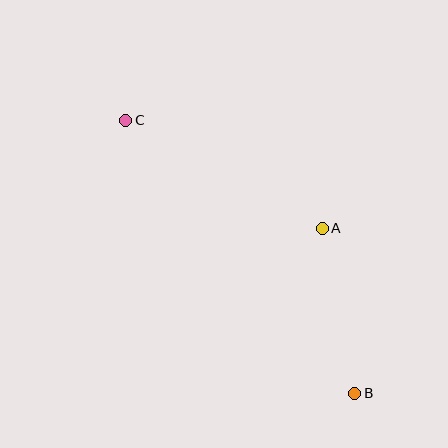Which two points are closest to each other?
Points A and B are closest to each other.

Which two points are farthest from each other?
Points B and C are farthest from each other.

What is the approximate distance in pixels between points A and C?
The distance between A and C is approximately 225 pixels.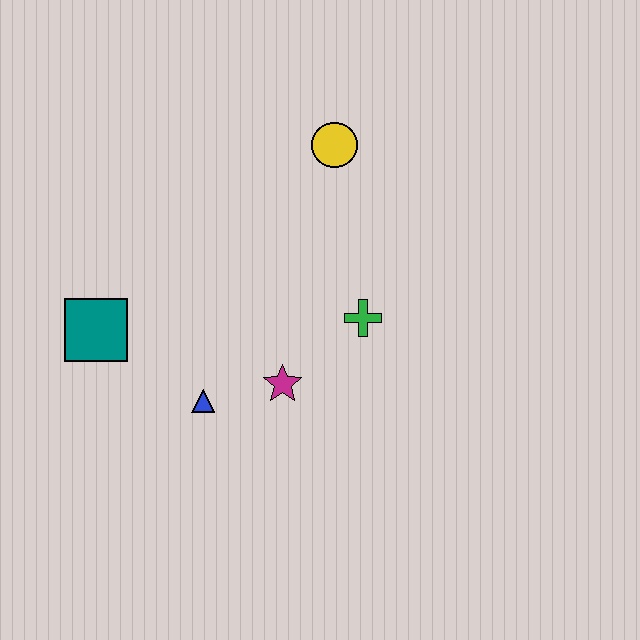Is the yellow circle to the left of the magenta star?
No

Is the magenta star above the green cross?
No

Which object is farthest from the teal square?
The yellow circle is farthest from the teal square.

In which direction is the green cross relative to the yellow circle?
The green cross is below the yellow circle.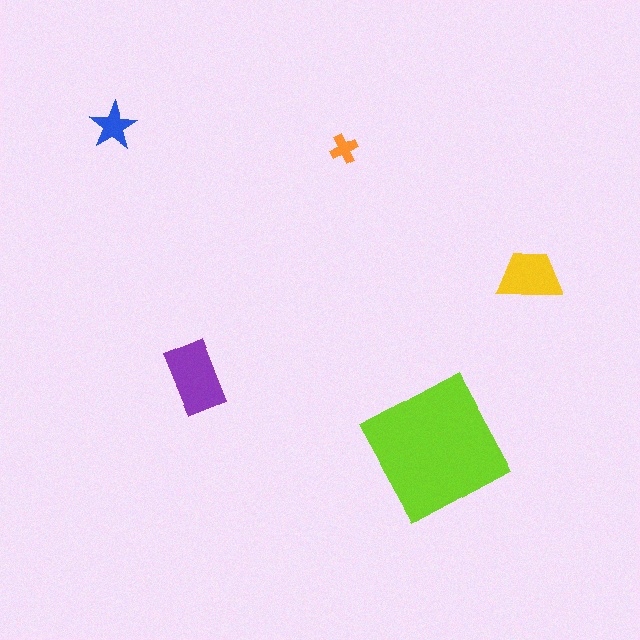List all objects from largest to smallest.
The lime square, the purple rectangle, the yellow trapezoid, the blue star, the orange cross.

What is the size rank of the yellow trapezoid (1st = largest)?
3rd.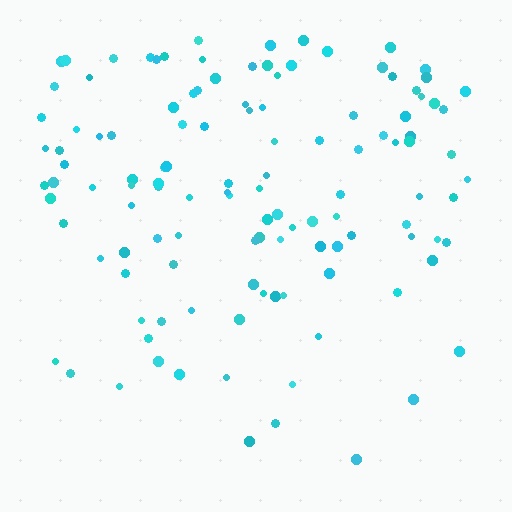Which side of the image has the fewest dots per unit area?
The bottom.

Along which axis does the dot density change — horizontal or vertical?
Vertical.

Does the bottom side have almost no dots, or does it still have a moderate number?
Still a moderate number, just noticeably fewer than the top.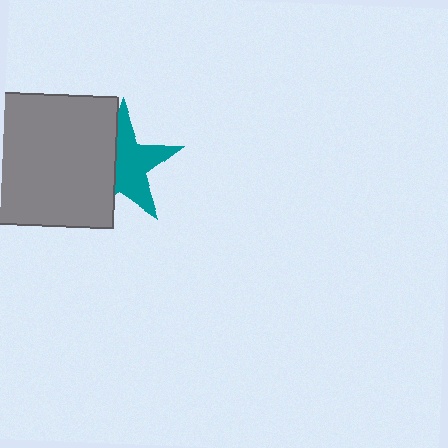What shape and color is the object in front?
The object in front is a gray square.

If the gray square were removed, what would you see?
You would see the complete teal star.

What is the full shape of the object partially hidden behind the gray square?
The partially hidden object is a teal star.